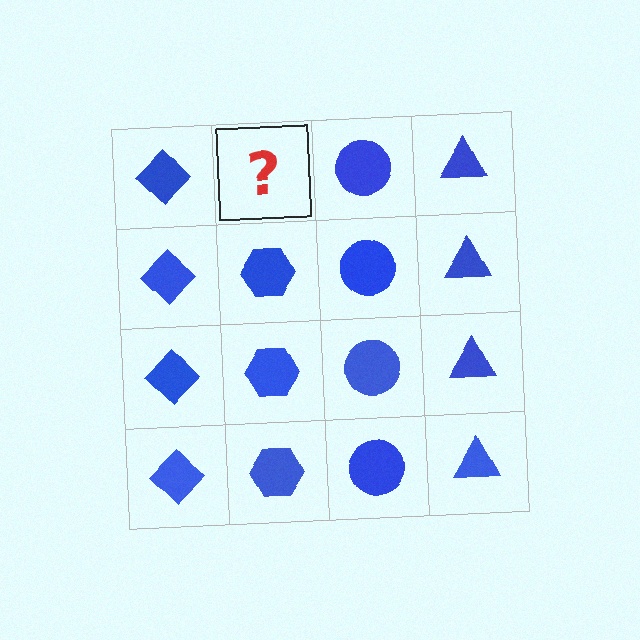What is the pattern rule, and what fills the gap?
The rule is that each column has a consistent shape. The gap should be filled with a blue hexagon.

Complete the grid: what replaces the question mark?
The question mark should be replaced with a blue hexagon.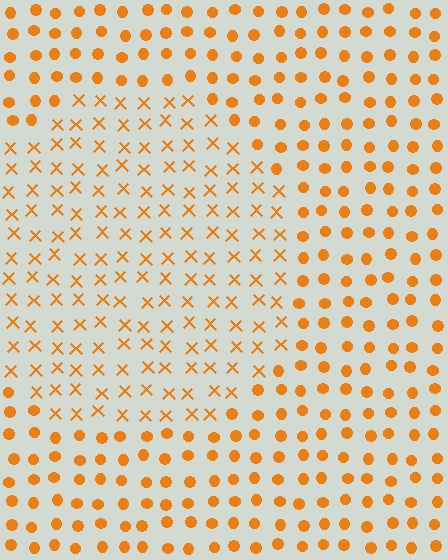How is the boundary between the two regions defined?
The boundary is defined by a change in element shape: X marks inside vs. circles outside. All elements share the same color and spacing.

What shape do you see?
I see a circle.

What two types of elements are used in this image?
The image uses X marks inside the circle region and circles outside it.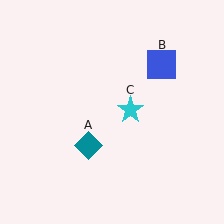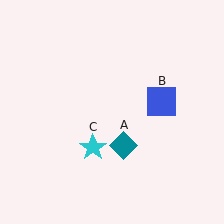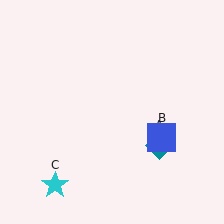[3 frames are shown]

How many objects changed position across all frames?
3 objects changed position: teal diamond (object A), blue square (object B), cyan star (object C).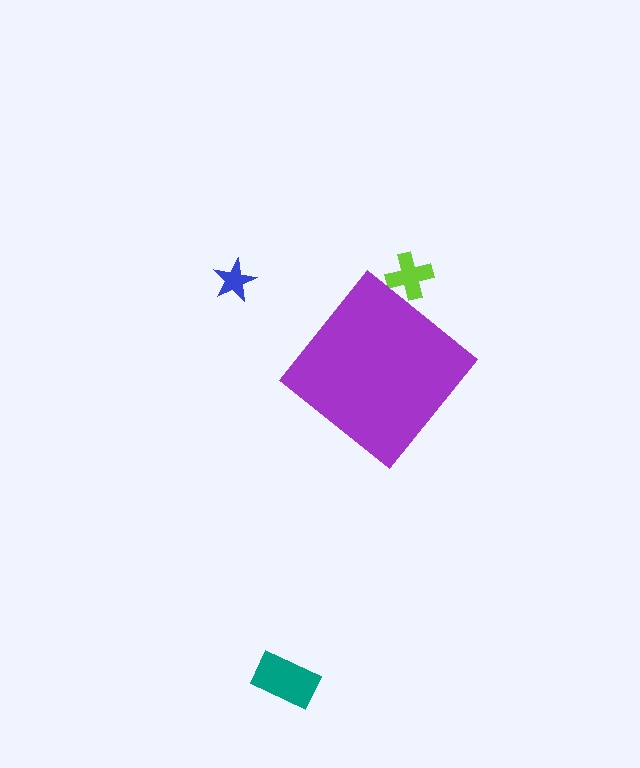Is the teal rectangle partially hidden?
No, the teal rectangle is fully visible.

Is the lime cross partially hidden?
Yes, the lime cross is partially hidden behind the purple diamond.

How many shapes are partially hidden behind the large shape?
1 shape is partially hidden.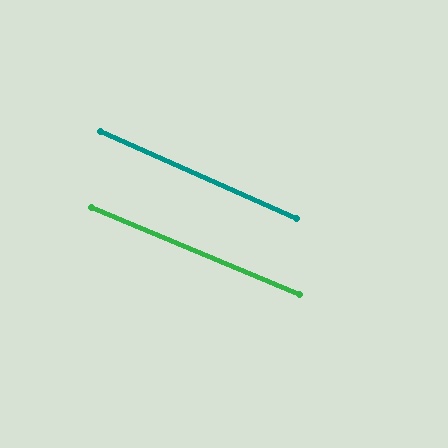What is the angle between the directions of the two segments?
Approximately 1 degree.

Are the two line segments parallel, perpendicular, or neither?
Parallel — their directions differ by only 1.1°.